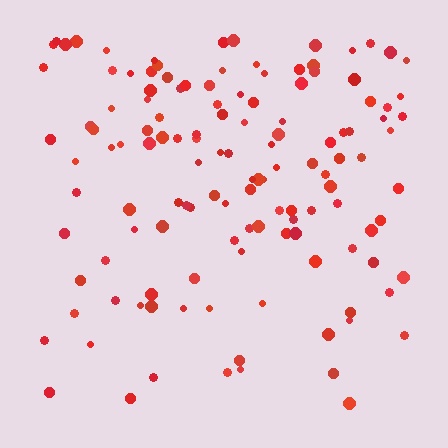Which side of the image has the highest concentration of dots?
The top.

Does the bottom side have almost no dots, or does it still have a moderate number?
Still a moderate number, just noticeably fewer than the top.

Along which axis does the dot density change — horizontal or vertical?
Vertical.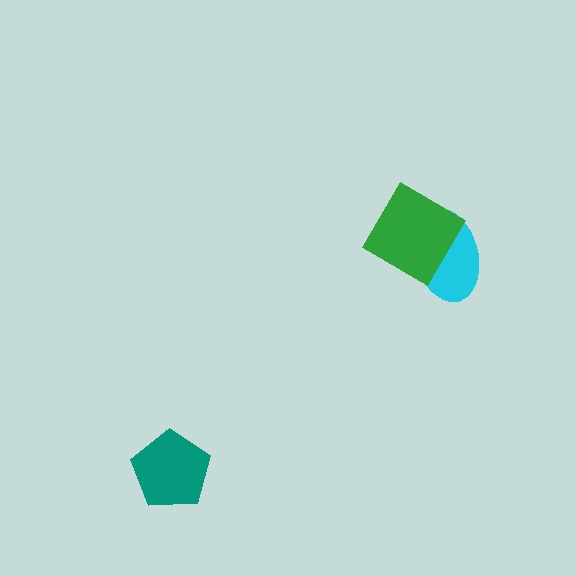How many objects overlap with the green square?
1 object overlaps with the green square.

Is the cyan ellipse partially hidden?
Yes, it is partially covered by another shape.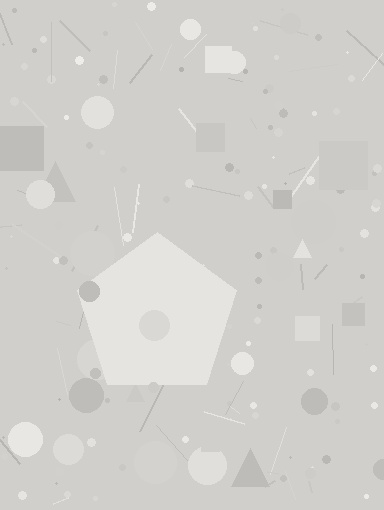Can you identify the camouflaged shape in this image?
The camouflaged shape is a pentagon.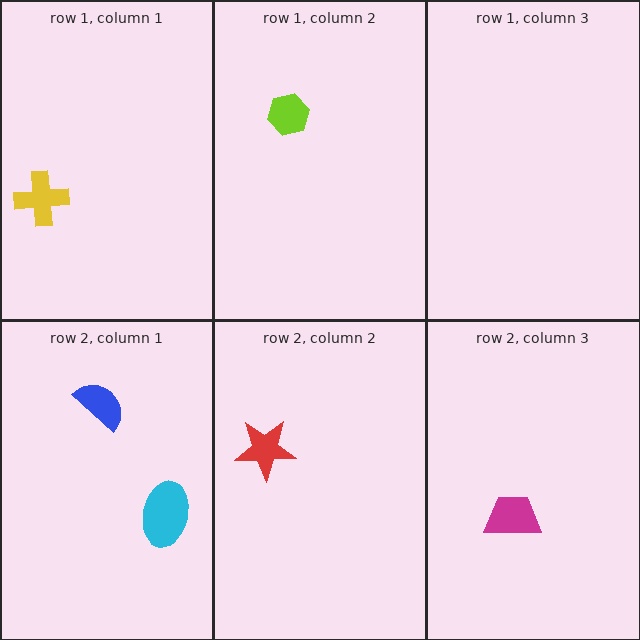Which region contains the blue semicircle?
The row 2, column 1 region.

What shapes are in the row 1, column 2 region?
The lime hexagon.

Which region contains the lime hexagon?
The row 1, column 2 region.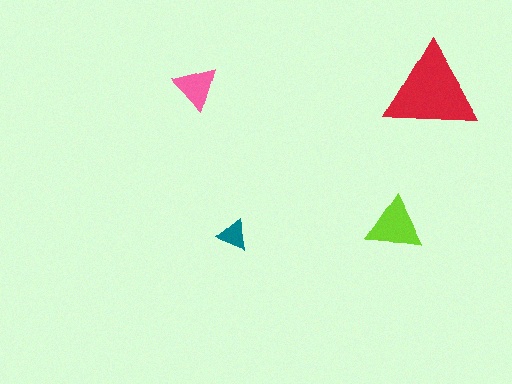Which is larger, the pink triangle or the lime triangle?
The lime one.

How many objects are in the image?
There are 4 objects in the image.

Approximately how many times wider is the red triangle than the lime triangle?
About 1.5 times wider.